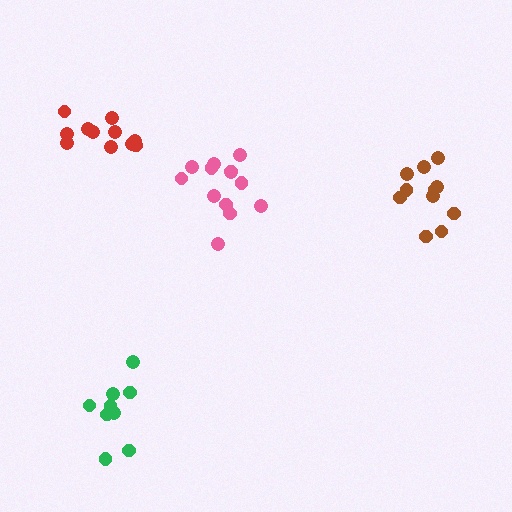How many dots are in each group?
Group 1: 11 dots, Group 2: 13 dots, Group 3: 11 dots, Group 4: 9 dots (44 total).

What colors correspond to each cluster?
The clusters are colored: red, pink, brown, green.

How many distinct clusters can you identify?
There are 4 distinct clusters.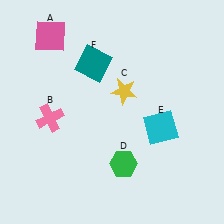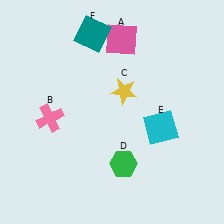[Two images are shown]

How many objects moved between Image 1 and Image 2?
2 objects moved between the two images.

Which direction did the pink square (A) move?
The pink square (A) moved right.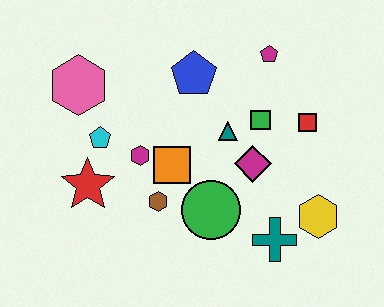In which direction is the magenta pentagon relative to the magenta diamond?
The magenta pentagon is above the magenta diamond.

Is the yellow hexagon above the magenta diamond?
No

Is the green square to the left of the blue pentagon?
No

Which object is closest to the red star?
The cyan pentagon is closest to the red star.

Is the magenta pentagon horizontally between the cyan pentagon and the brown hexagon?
No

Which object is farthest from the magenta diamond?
The pink hexagon is farthest from the magenta diamond.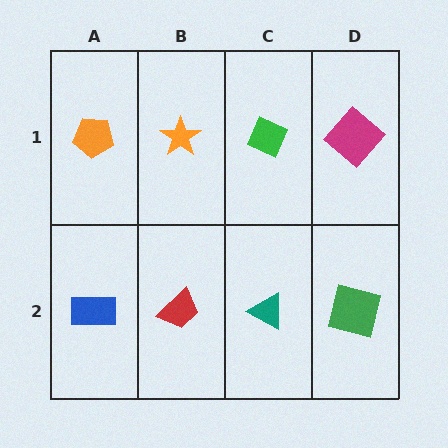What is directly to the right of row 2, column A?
A red trapezoid.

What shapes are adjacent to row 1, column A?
A blue rectangle (row 2, column A), an orange star (row 1, column B).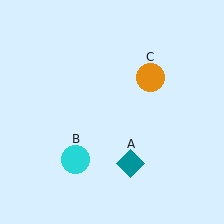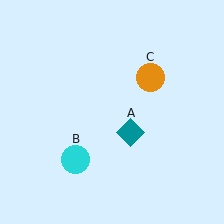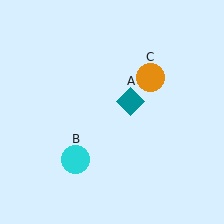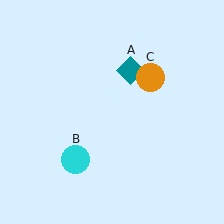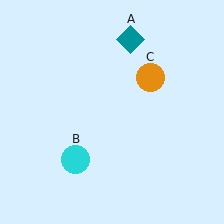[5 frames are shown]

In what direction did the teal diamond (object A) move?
The teal diamond (object A) moved up.